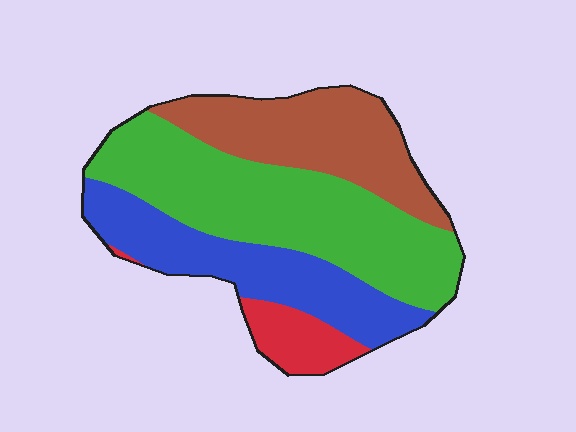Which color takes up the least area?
Red, at roughly 10%.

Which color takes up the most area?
Green, at roughly 40%.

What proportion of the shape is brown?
Brown covers roughly 25% of the shape.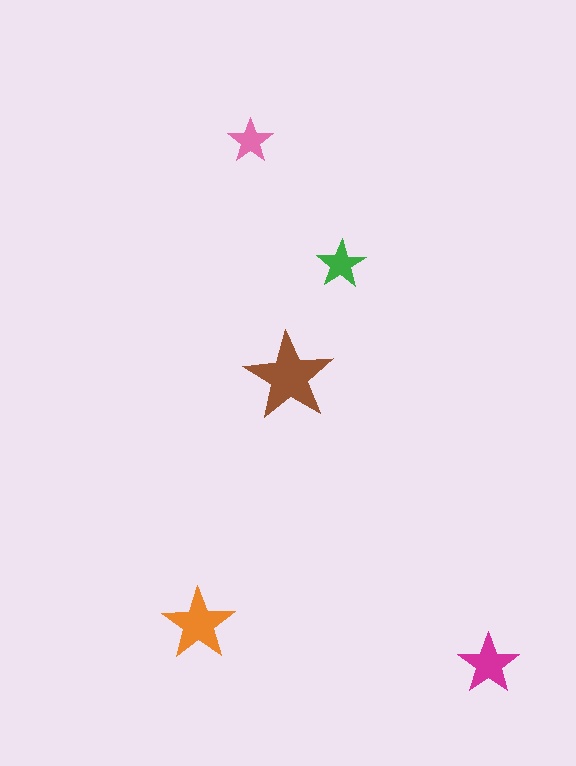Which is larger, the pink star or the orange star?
The orange one.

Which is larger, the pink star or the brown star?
The brown one.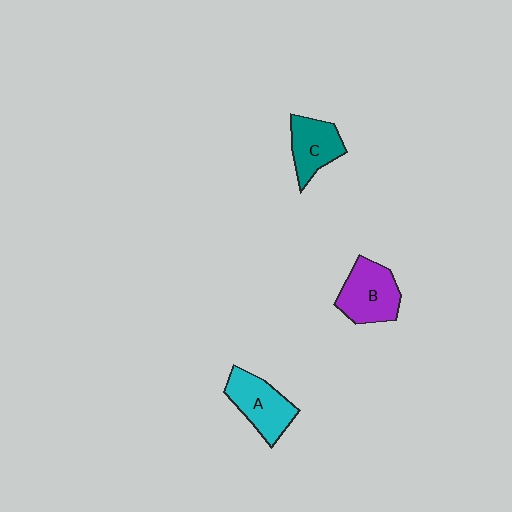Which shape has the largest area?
Shape B (purple).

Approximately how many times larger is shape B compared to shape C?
Approximately 1.2 times.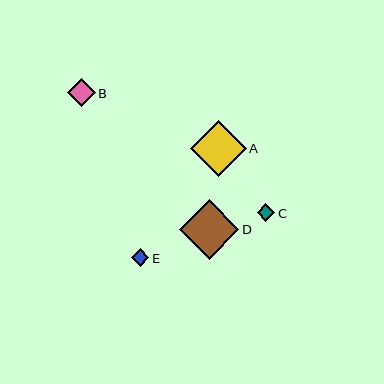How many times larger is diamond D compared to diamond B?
Diamond D is approximately 2.1 times the size of diamond B.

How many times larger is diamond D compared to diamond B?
Diamond D is approximately 2.1 times the size of diamond B.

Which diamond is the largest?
Diamond D is the largest with a size of approximately 59 pixels.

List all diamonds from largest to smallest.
From largest to smallest: D, A, B, C, E.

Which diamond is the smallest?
Diamond E is the smallest with a size of approximately 17 pixels.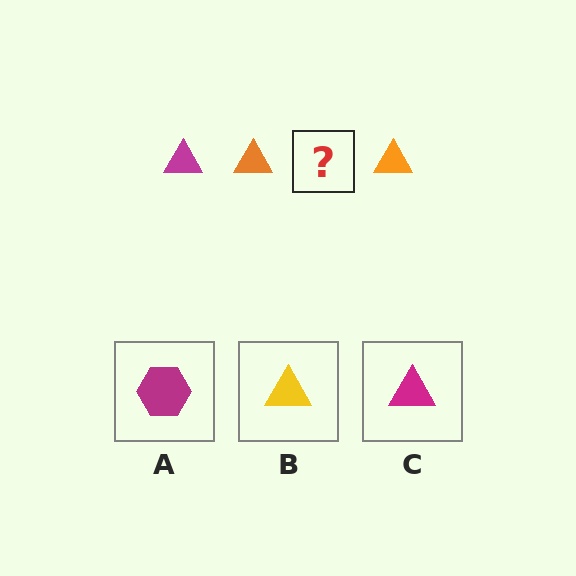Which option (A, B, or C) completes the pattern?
C.